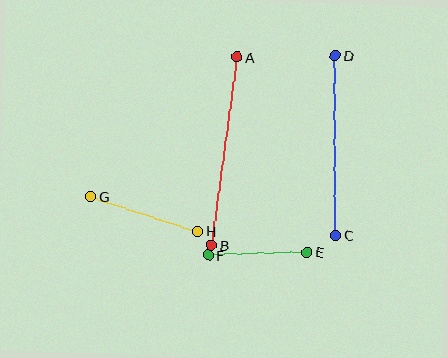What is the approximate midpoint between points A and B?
The midpoint is at approximately (224, 151) pixels.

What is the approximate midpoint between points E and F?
The midpoint is at approximately (258, 254) pixels.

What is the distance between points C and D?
The distance is approximately 180 pixels.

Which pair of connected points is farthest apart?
Points A and B are farthest apart.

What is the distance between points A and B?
The distance is approximately 190 pixels.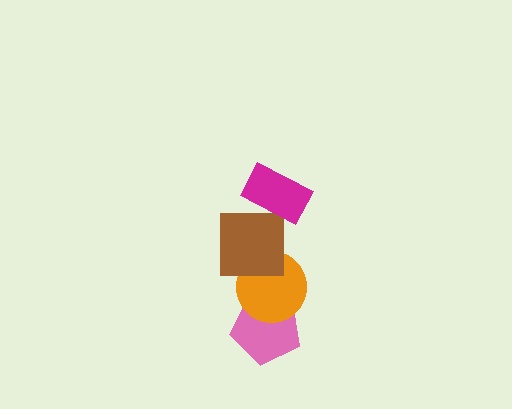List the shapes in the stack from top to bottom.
From top to bottom: the magenta rectangle, the brown square, the orange circle, the pink pentagon.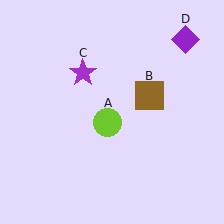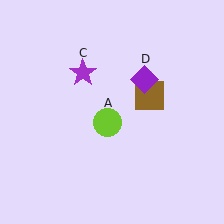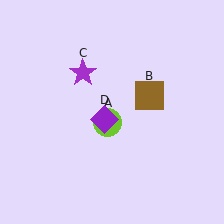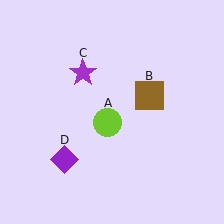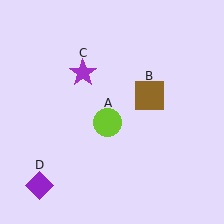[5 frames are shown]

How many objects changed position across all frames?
1 object changed position: purple diamond (object D).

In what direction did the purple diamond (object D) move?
The purple diamond (object D) moved down and to the left.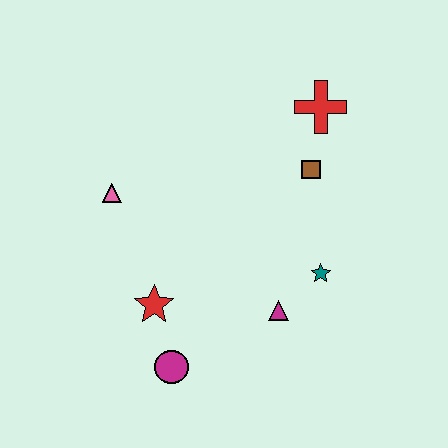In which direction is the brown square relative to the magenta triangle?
The brown square is above the magenta triangle.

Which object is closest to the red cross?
The brown square is closest to the red cross.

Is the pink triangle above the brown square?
No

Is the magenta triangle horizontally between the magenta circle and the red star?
No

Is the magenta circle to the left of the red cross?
Yes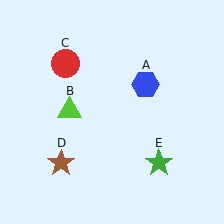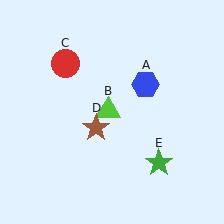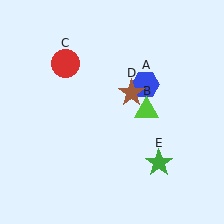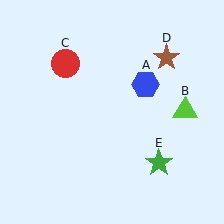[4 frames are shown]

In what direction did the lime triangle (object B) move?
The lime triangle (object B) moved right.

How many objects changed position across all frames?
2 objects changed position: lime triangle (object B), brown star (object D).